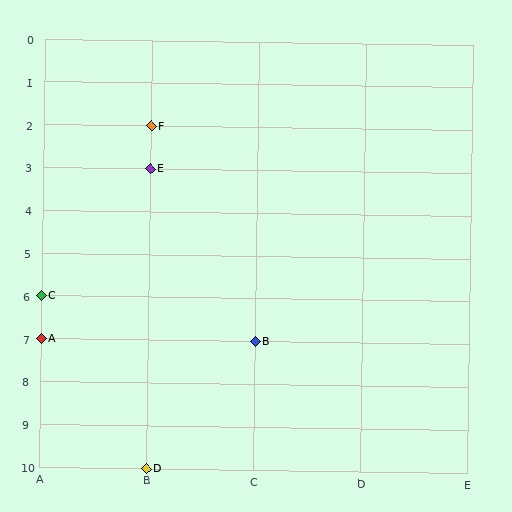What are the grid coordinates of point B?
Point B is at grid coordinates (C, 7).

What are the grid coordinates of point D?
Point D is at grid coordinates (B, 10).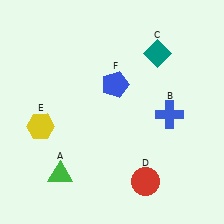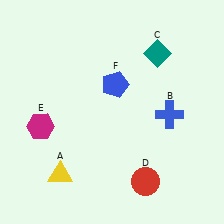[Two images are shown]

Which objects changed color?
A changed from green to yellow. E changed from yellow to magenta.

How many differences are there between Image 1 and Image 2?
There are 2 differences between the two images.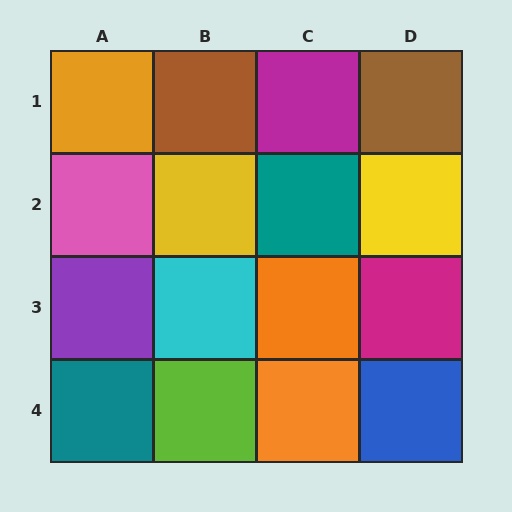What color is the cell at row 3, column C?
Orange.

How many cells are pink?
1 cell is pink.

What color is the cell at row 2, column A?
Pink.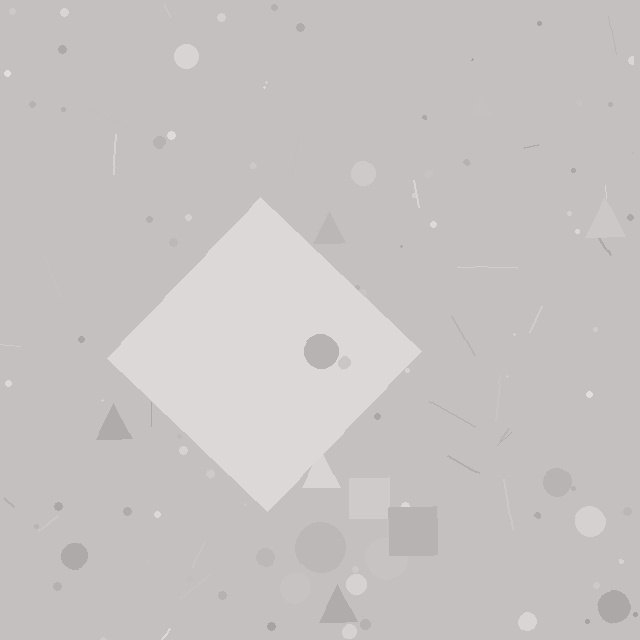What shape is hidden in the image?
A diamond is hidden in the image.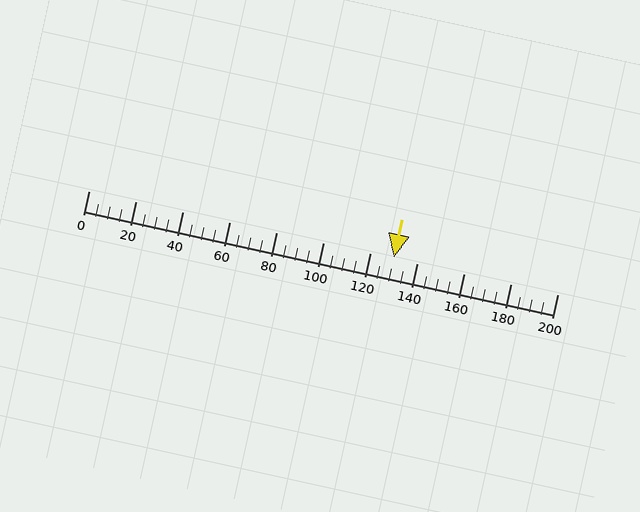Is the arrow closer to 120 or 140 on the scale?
The arrow is closer to 140.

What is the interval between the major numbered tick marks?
The major tick marks are spaced 20 units apart.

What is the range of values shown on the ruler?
The ruler shows values from 0 to 200.